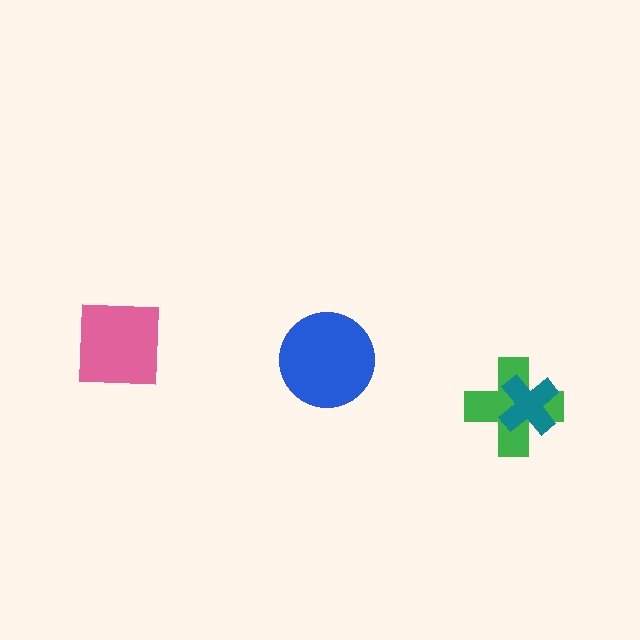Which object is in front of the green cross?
The teal cross is in front of the green cross.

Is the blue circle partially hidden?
No, no other shape covers it.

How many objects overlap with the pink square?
0 objects overlap with the pink square.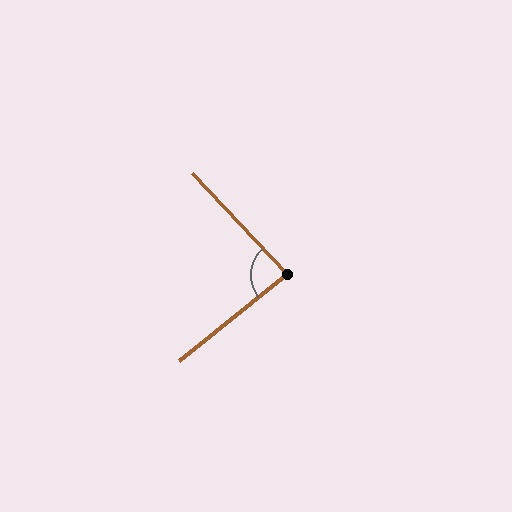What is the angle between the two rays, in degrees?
Approximately 86 degrees.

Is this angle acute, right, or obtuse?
It is approximately a right angle.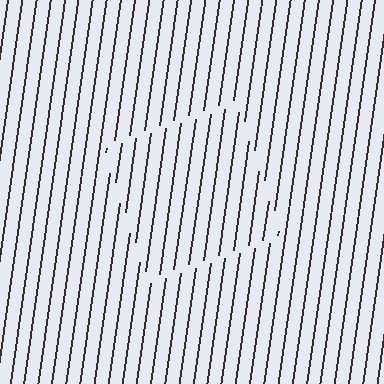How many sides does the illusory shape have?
4 sides — the line-ends trace a square.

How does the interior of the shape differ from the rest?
The interior of the shape contains the same grating, shifted by half a period — the contour is defined by the phase discontinuity where line-ends from the inner and outer gratings abut.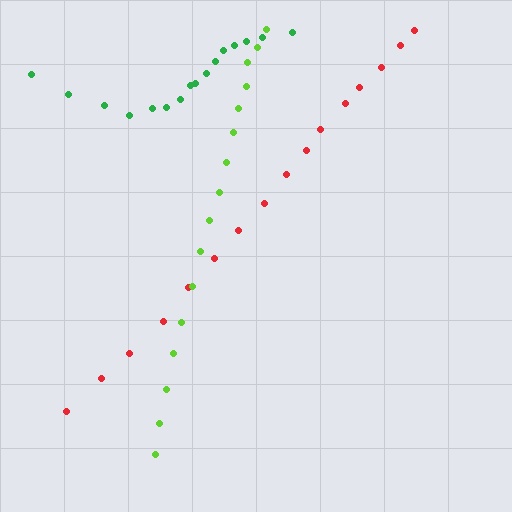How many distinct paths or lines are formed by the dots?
There are 3 distinct paths.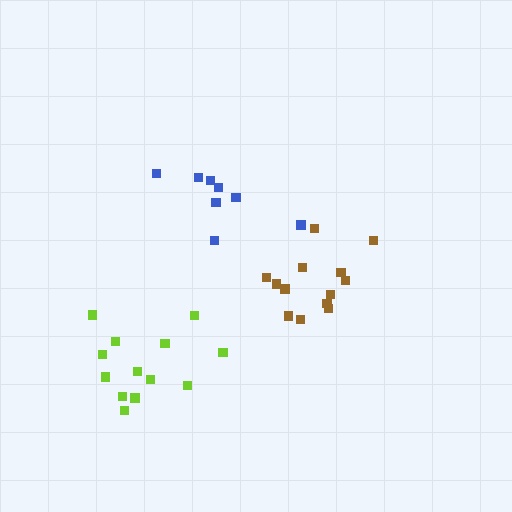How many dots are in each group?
Group 1: 13 dots, Group 2: 8 dots, Group 3: 13 dots (34 total).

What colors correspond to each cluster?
The clusters are colored: lime, blue, brown.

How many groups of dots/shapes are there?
There are 3 groups.